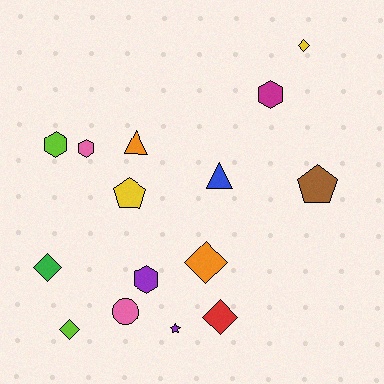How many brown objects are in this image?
There is 1 brown object.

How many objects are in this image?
There are 15 objects.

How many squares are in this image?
There are no squares.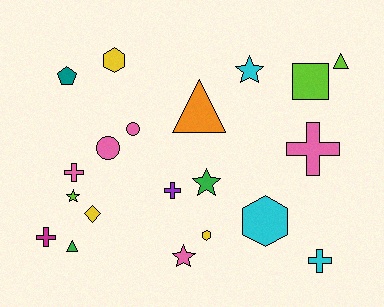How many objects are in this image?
There are 20 objects.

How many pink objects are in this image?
There are 5 pink objects.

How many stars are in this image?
There are 4 stars.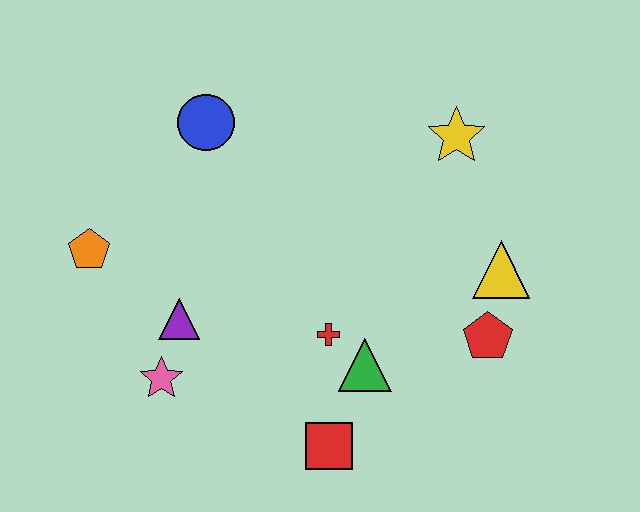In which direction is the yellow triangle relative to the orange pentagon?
The yellow triangle is to the right of the orange pentagon.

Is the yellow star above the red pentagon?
Yes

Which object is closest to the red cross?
The green triangle is closest to the red cross.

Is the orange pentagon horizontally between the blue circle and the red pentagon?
No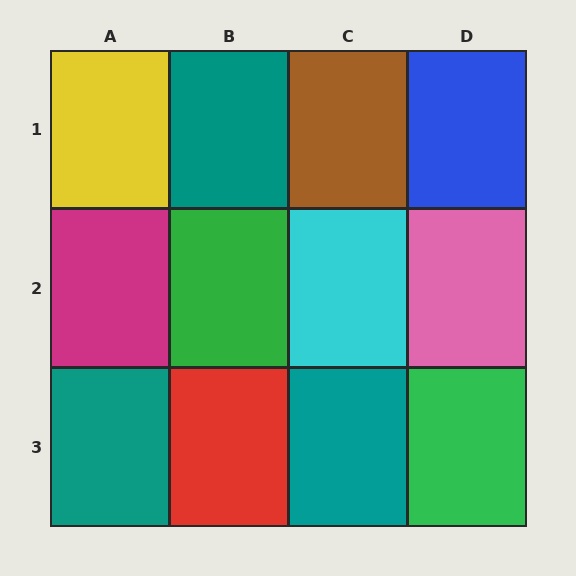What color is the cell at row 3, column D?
Green.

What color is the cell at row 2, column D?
Pink.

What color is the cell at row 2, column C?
Cyan.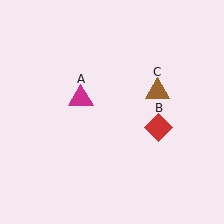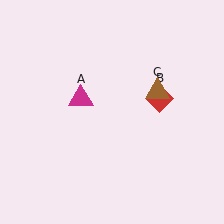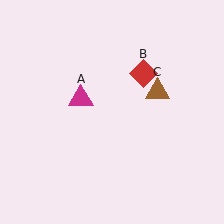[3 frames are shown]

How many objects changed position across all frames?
1 object changed position: red diamond (object B).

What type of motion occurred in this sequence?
The red diamond (object B) rotated counterclockwise around the center of the scene.